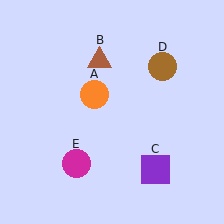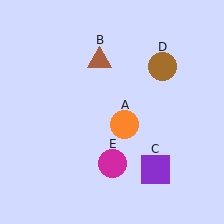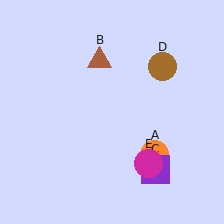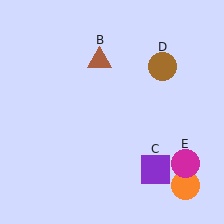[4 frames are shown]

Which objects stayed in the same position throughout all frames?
Brown triangle (object B) and purple square (object C) and brown circle (object D) remained stationary.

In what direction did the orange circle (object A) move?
The orange circle (object A) moved down and to the right.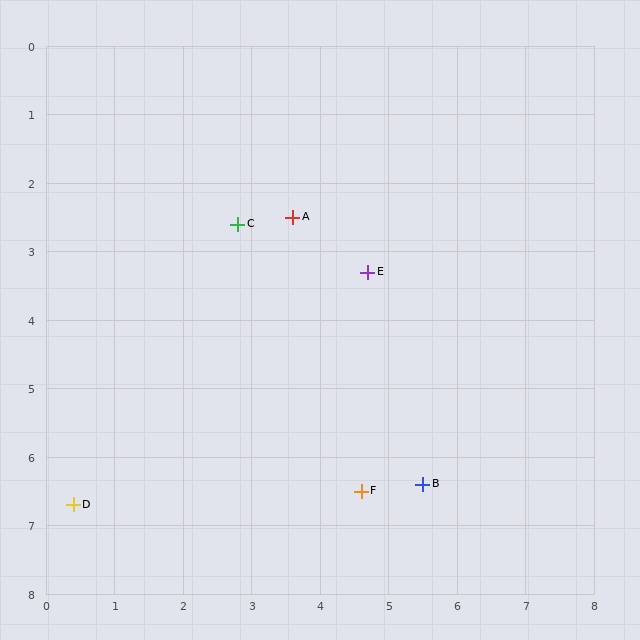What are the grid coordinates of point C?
Point C is at approximately (2.8, 2.6).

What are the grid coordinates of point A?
Point A is at approximately (3.6, 2.5).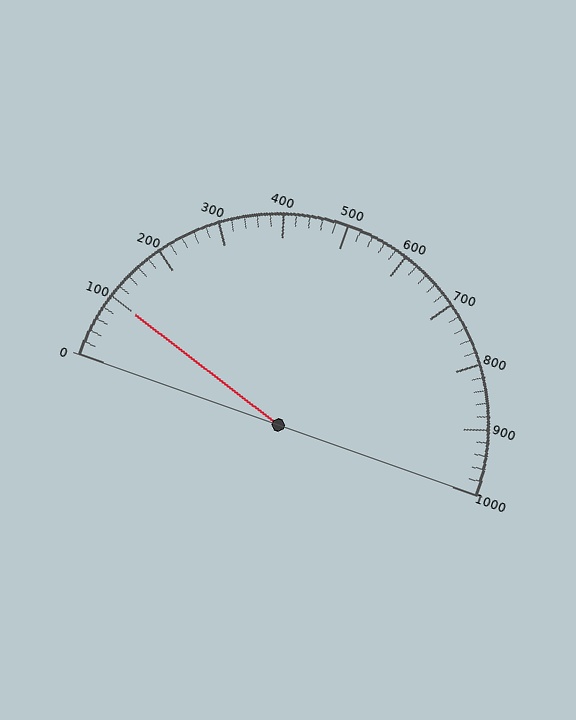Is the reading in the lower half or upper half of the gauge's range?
The reading is in the lower half of the range (0 to 1000).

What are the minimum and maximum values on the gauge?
The gauge ranges from 0 to 1000.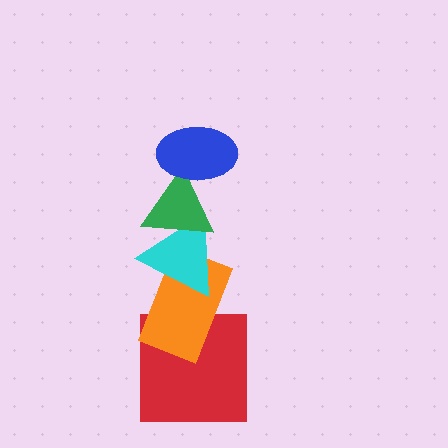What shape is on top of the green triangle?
The blue ellipse is on top of the green triangle.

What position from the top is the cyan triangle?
The cyan triangle is 3rd from the top.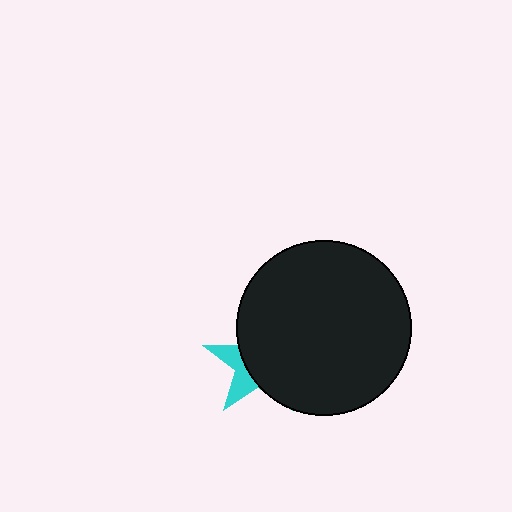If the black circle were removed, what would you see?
You would see the complete cyan star.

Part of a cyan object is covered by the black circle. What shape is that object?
It is a star.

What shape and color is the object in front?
The object in front is a black circle.